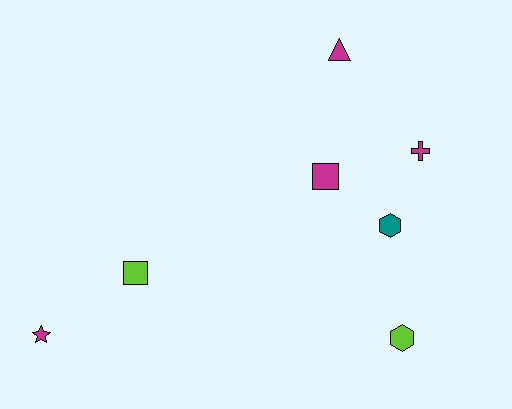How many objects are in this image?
There are 7 objects.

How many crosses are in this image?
There is 1 cross.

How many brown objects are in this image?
There are no brown objects.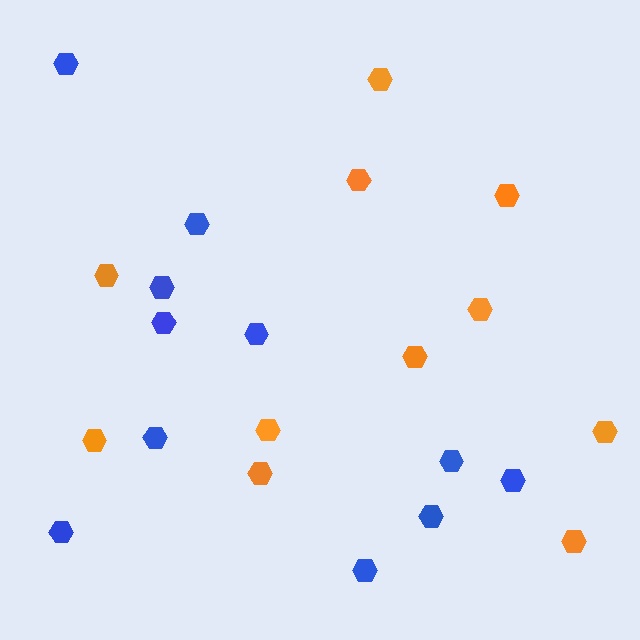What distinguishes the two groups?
There are 2 groups: one group of blue hexagons (11) and one group of orange hexagons (11).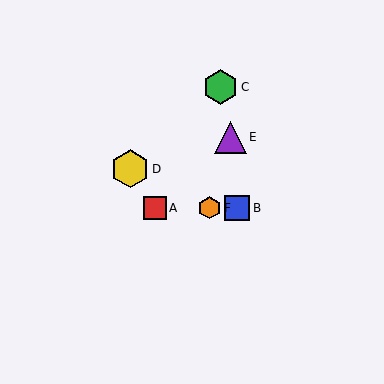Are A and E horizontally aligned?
No, A is at y≈208 and E is at y≈137.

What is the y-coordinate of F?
Object F is at y≈208.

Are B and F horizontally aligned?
Yes, both are at y≈208.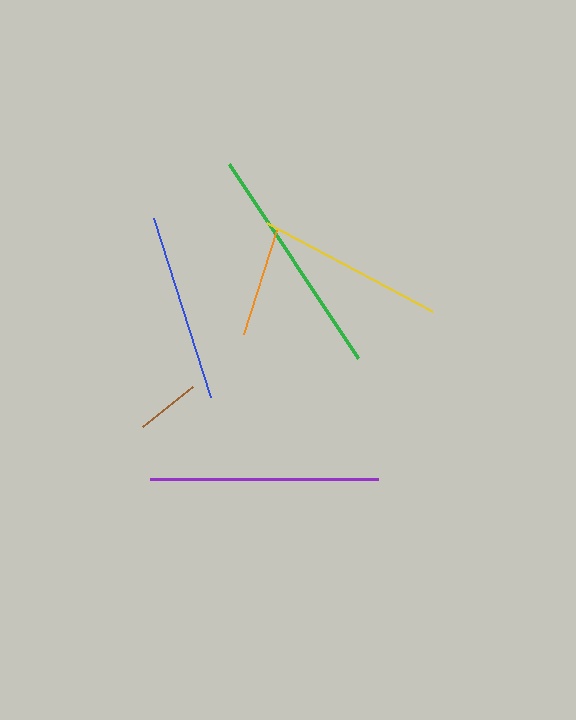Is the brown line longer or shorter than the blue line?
The blue line is longer than the brown line.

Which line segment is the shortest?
The brown line is the shortest at approximately 63 pixels.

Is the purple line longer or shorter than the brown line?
The purple line is longer than the brown line.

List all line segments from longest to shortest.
From longest to shortest: green, purple, yellow, blue, orange, brown.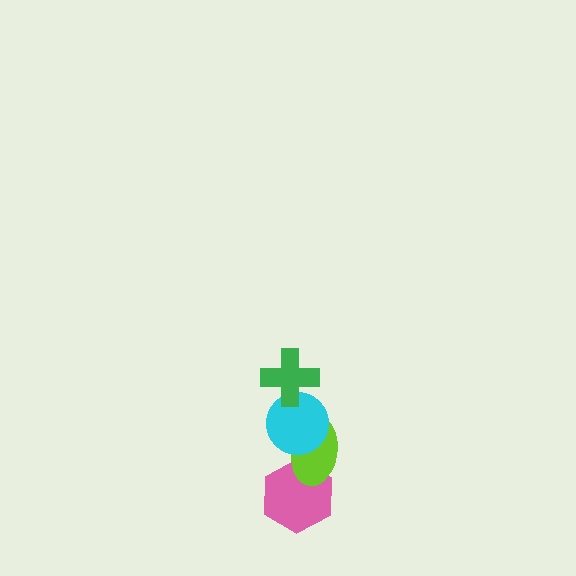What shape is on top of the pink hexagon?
The lime ellipse is on top of the pink hexagon.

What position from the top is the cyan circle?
The cyan circle is 2nd from the top.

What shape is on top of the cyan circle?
The green cross is on top of the cyan circle.